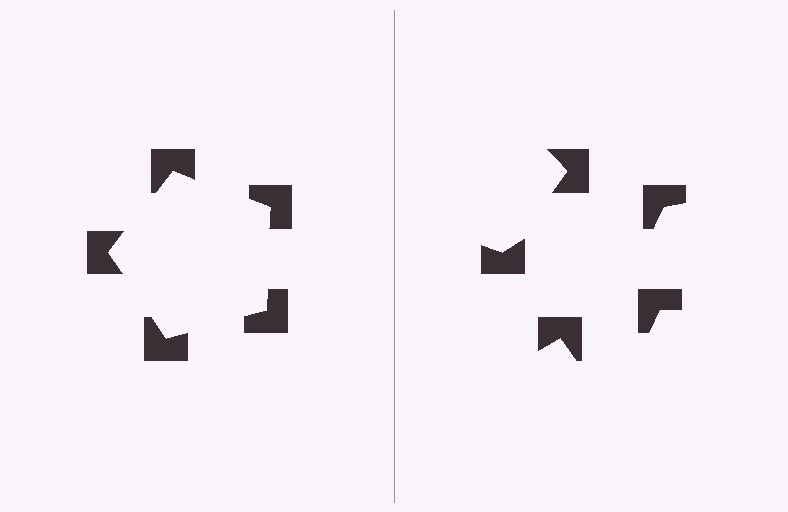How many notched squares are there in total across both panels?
10 — 5 on each side.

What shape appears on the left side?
An illusory pentagon.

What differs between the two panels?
The notched squares are positioned identically on both sides; only the wedge orientations differ. On the left they align to a pentagon; on the right they are misaligned.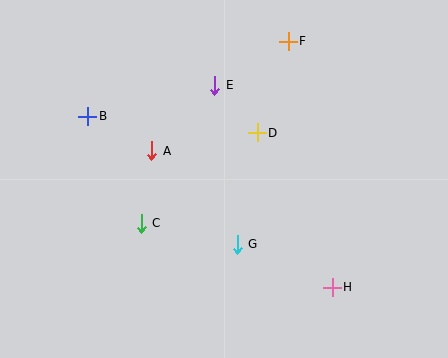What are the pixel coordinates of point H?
Point H is at (332, 287).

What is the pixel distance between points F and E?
The distance between F and E is 85 pixels.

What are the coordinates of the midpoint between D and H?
The midpoint between D and H is at (295, 210).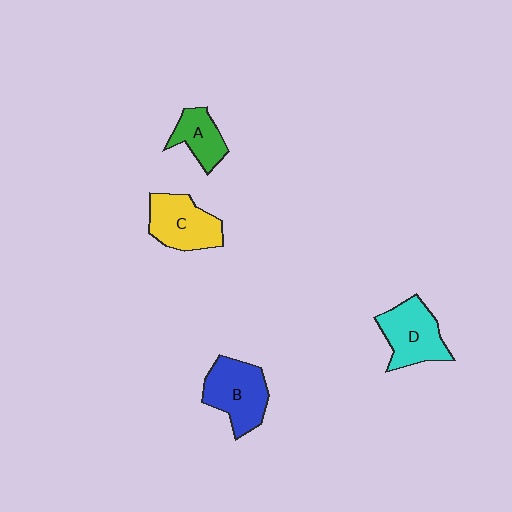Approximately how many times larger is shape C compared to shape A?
Approximately 1.5 times.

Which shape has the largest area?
Shape B (blue).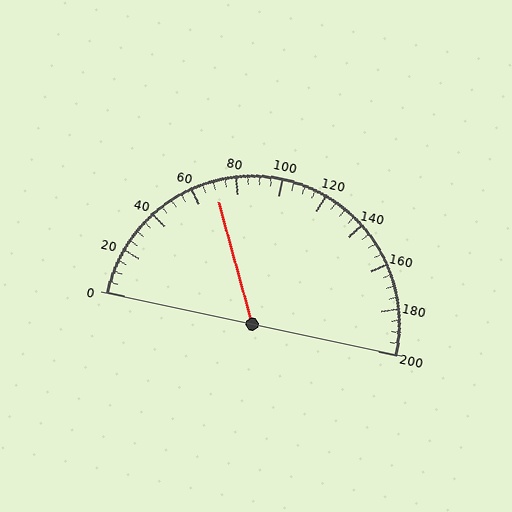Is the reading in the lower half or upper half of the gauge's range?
The reading is in the lower half of the range (0 to 200).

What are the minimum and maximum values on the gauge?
The gauge ranges from 0 to 200.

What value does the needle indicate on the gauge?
The needle indicates approximately 70.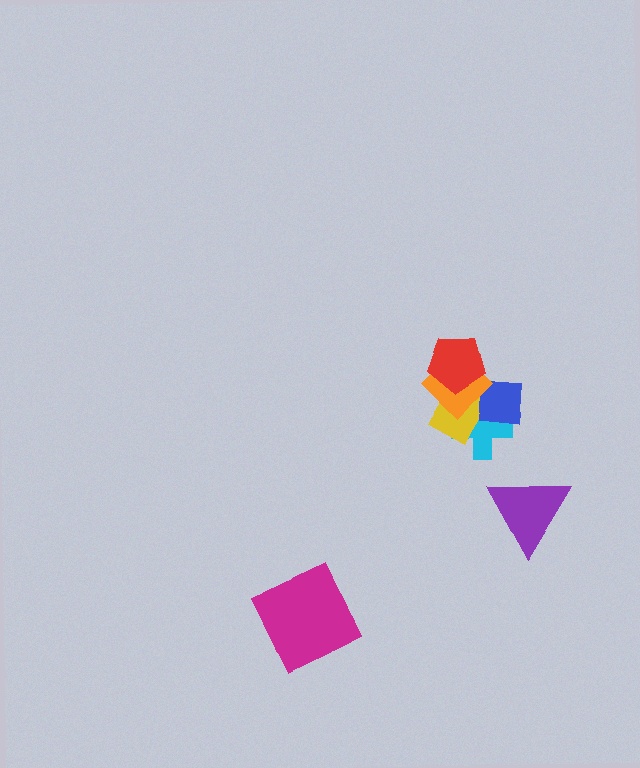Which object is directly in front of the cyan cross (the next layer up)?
The yellow rectangle is directly in front of the cyan cross.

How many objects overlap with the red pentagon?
2 objects overlap with the red pentagon.